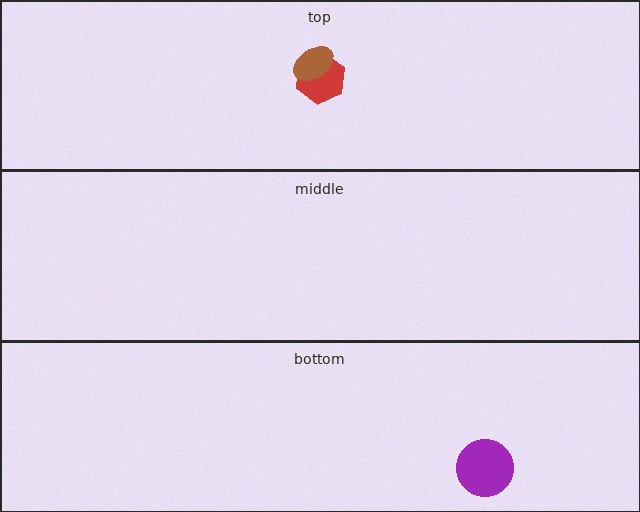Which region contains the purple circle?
The bottom region.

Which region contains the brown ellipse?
The top region.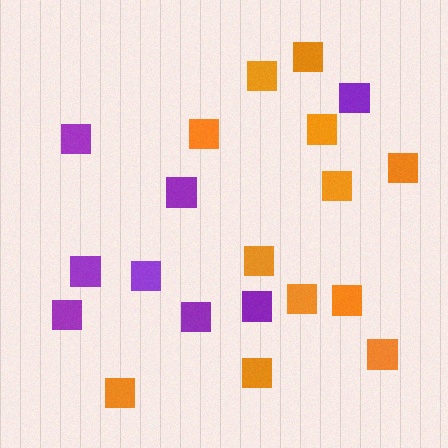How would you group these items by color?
There are 2 groups: one group of orange squares (12) and one group of purple squares (8).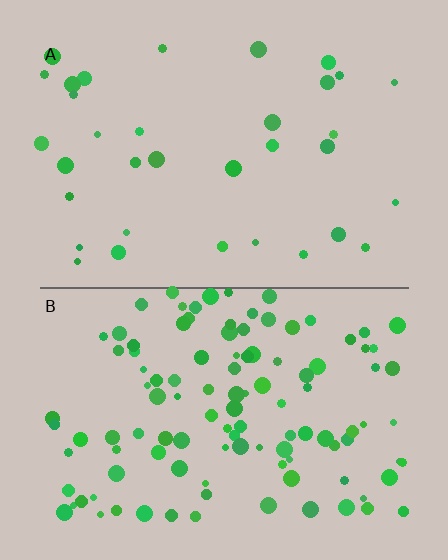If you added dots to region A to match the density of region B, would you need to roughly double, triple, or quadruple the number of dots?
Approximately triple.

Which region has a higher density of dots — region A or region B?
B (the bottom).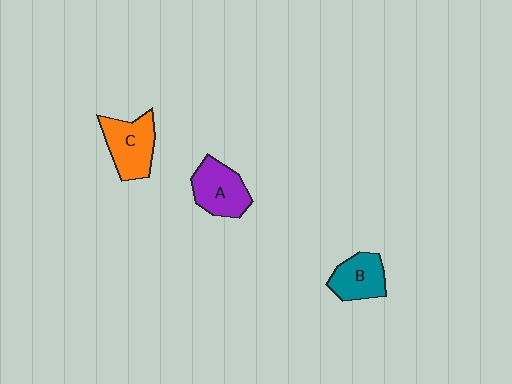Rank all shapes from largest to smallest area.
From largest to smallest: C (orange), A (purple), B (teal).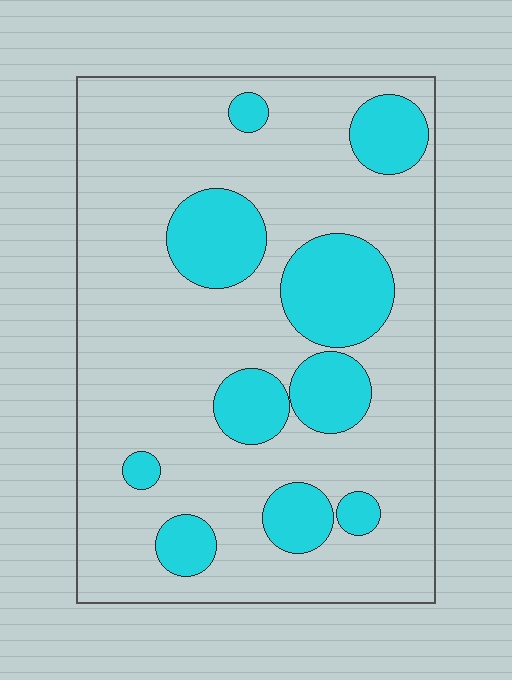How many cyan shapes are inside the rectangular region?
10.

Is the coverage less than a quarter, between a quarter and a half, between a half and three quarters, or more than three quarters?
Less than a quarter.